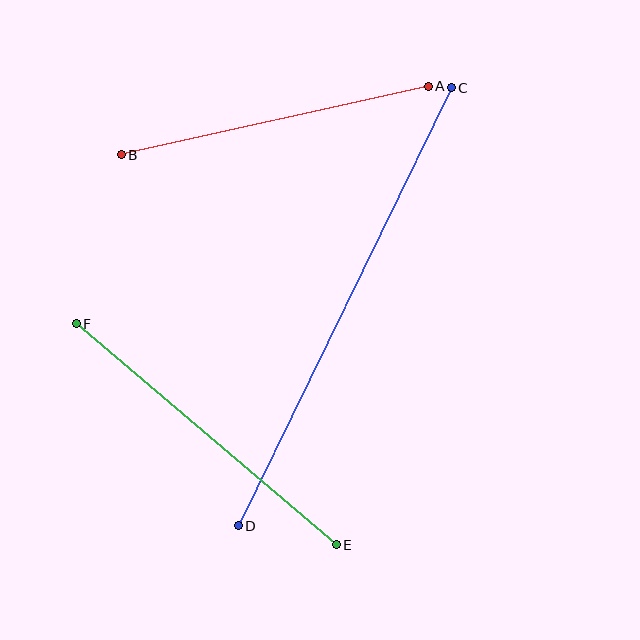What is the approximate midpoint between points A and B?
The midpoint is at approximately (275, 121) pixels.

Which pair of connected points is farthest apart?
Points C and D are farthest apart.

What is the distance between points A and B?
The distance is approximately 315 pixels.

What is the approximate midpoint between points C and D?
The midpoint is at approximately (345, 307) pixels.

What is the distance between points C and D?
The distance is approximately 487 pixels.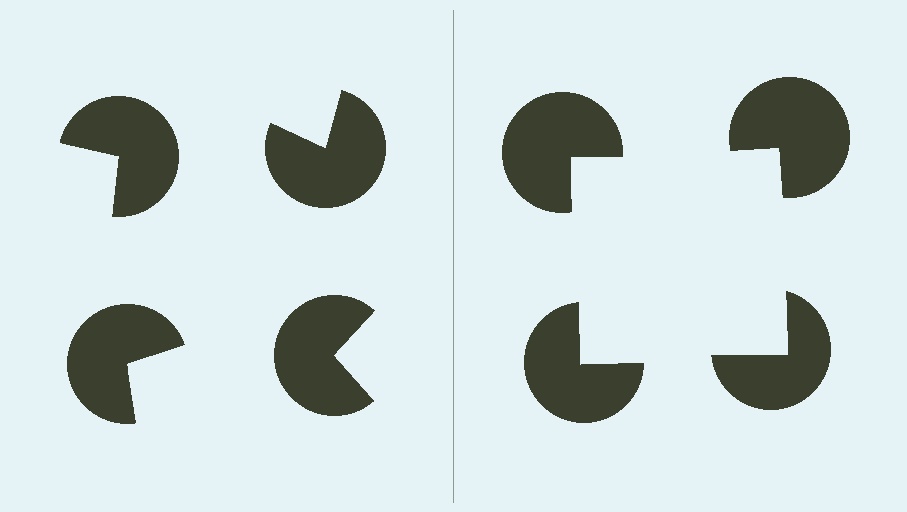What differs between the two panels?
The pac-man discs are positioned identically on both sides; only the wedge orientations differ. On the right they align to a square; on the left they are misaligned.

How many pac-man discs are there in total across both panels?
8 — 4 on each side.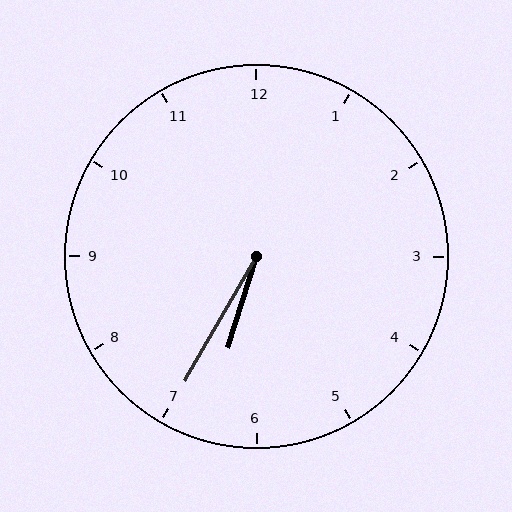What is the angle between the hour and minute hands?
Approximately 12 degrees.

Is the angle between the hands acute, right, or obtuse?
It is acute.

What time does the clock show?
6:35.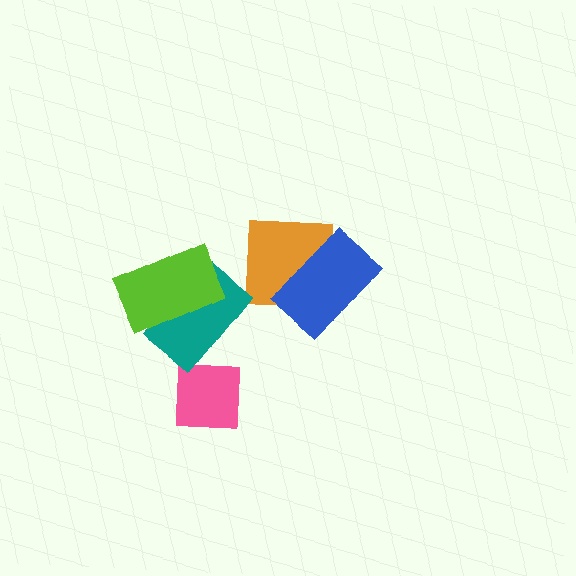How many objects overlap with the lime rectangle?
1 object overlaps with the lime rectangle.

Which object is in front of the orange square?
The blue rectangle is in front of the orange square.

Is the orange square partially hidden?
Yes, it is partially covered by another shape.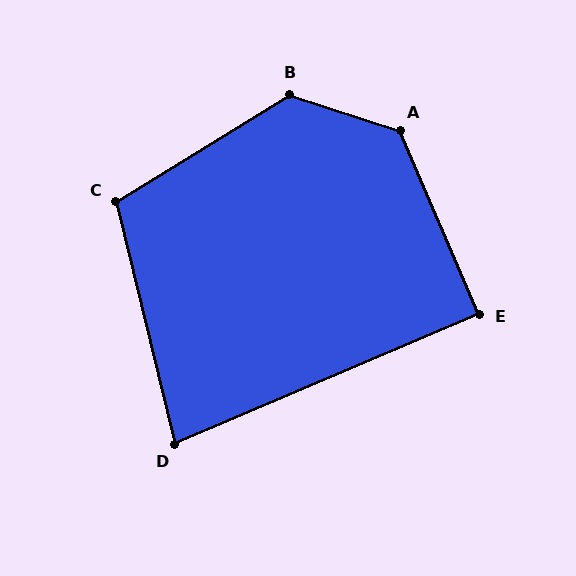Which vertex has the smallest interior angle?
D, at approximately 81 degrees.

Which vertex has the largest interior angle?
A, at approximately 131 degrees.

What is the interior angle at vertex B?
Approximately 131 degrees (obtuse).